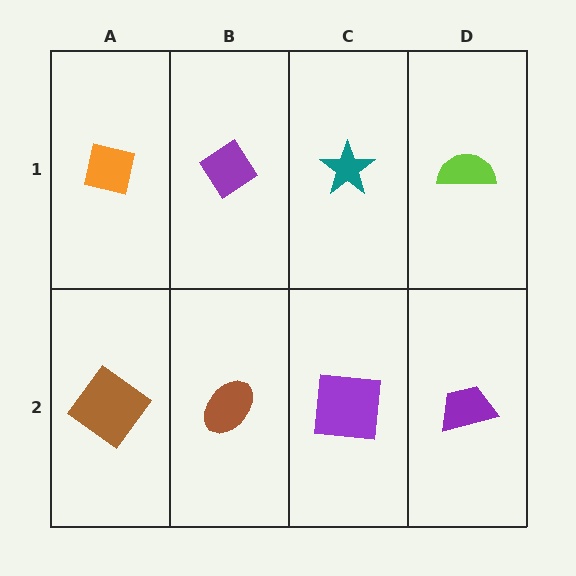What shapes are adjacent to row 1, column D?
A purple trapezoid (row 2, column D), a teal star (row 1, column C).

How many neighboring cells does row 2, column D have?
2.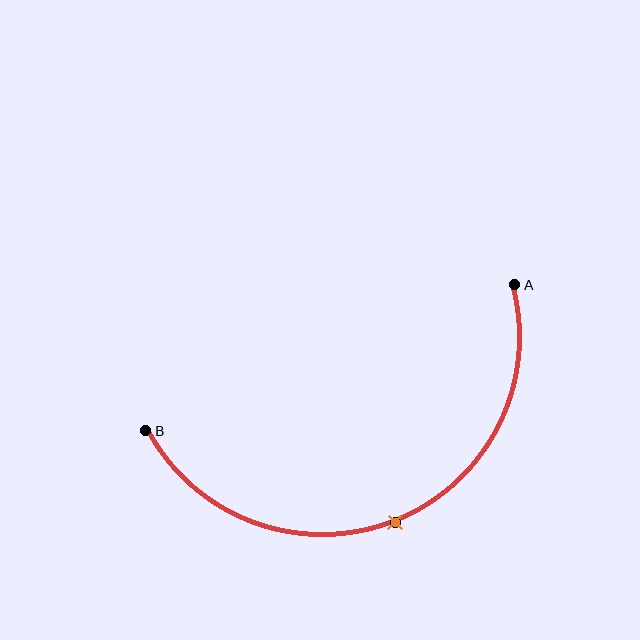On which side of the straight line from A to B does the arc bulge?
The arc bulges below the straight line connecting A and B.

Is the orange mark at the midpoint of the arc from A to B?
Yes. The orange mark lies on the arc at equal arc-length from both A and B — it is the arc midpoint.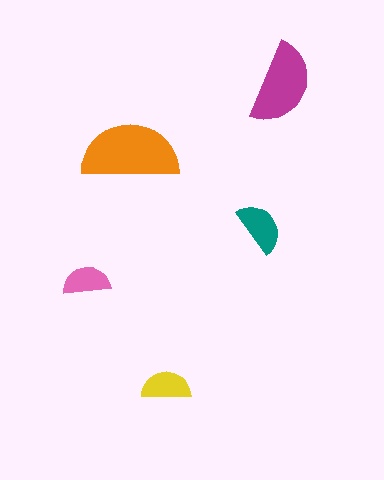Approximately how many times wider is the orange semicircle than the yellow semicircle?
About 2 times wider.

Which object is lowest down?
The yellow semicircle is bottommost.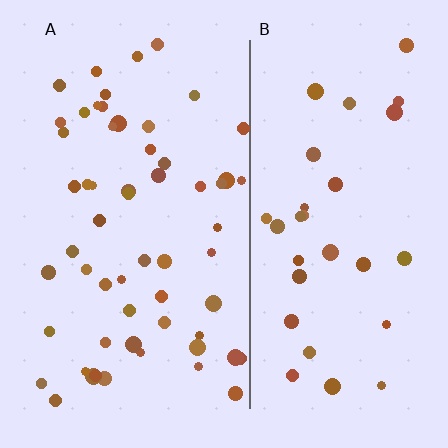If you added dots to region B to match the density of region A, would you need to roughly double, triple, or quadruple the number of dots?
Approximately double.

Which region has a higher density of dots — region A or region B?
A (the left).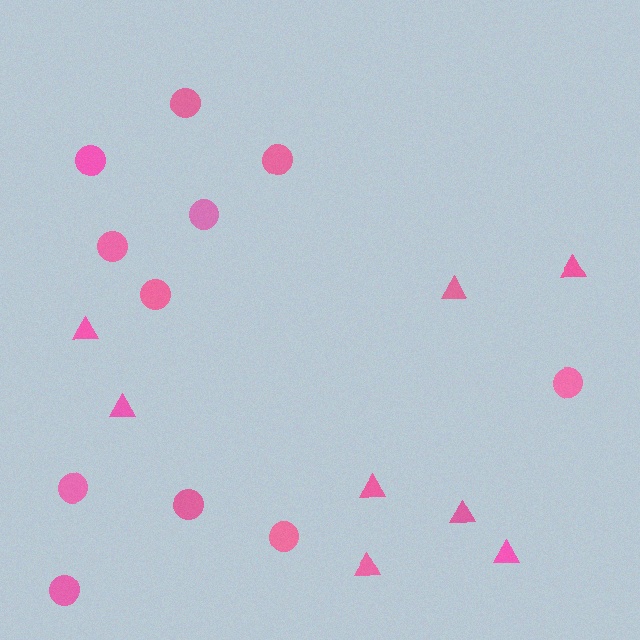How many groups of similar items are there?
There are 2 groups: one group of triangles (8) and one group of circles (11).